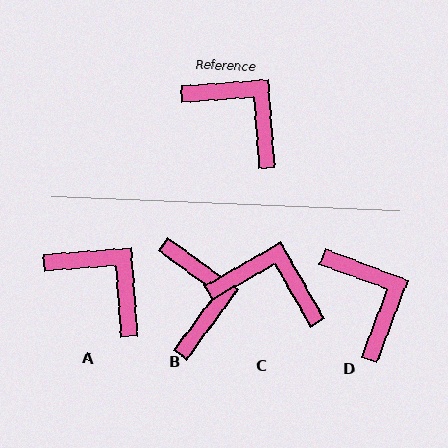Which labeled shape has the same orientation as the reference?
A.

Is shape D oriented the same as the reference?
No, it is off by about 25 degrees.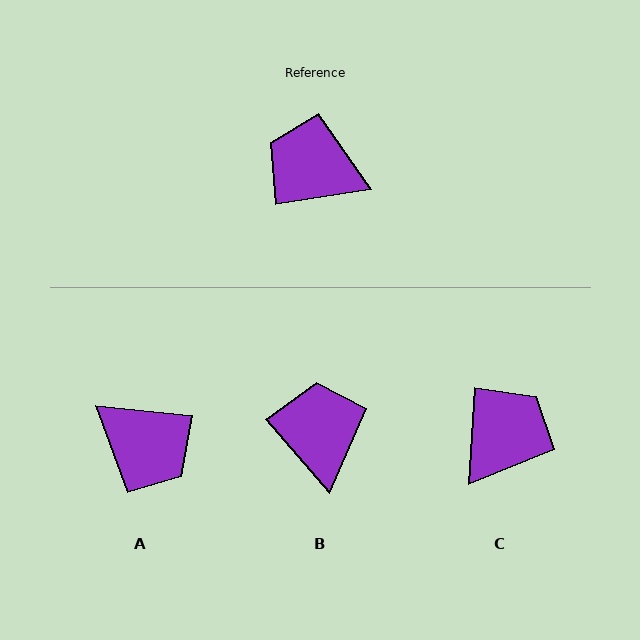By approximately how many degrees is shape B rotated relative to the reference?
Approximately 59 degrees clockwise.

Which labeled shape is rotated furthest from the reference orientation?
A, about 165 degrees away.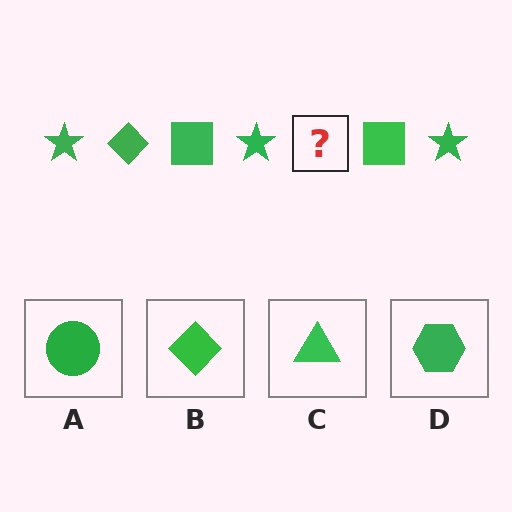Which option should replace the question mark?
Option B.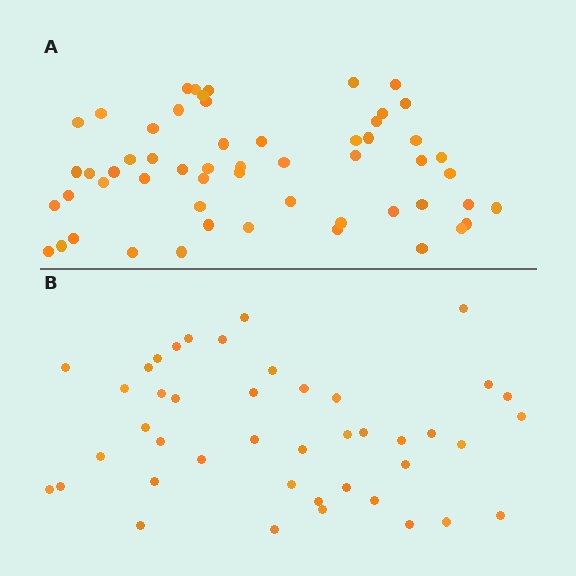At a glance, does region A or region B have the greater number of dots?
Region A (the top region) has more dots.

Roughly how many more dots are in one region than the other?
Region A has approximately 15 more dots than region B.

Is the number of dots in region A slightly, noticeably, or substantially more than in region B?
Region A has noticeably more, but not dramatically so. The ratio is roughly 1.3 to 1.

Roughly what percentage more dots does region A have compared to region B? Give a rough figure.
About 30% more.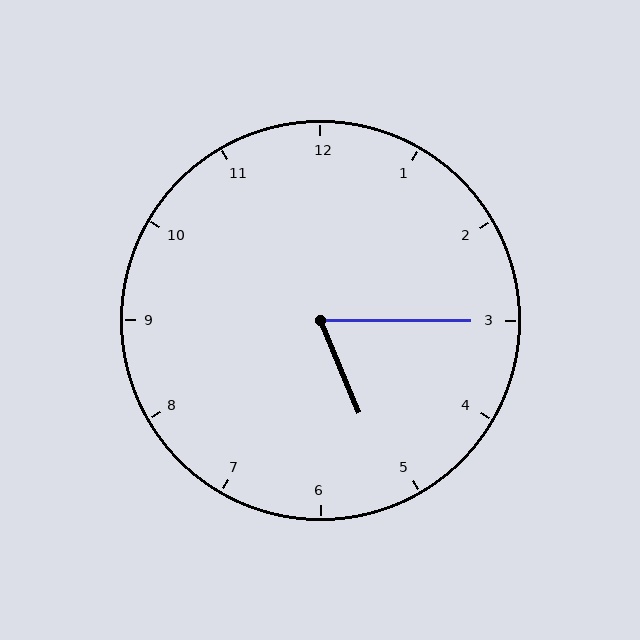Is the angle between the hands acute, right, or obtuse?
It is acute.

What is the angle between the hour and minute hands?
Approximately 68 degrees.